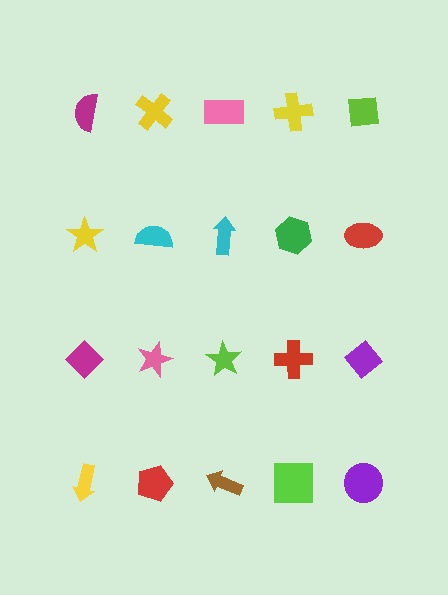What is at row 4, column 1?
A yellow arrow.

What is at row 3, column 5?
A purple diamond.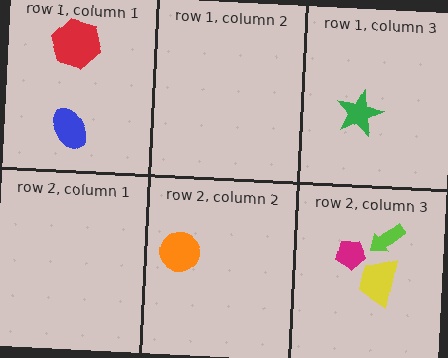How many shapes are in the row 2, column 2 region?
1.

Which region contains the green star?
The row 1, column 3 region.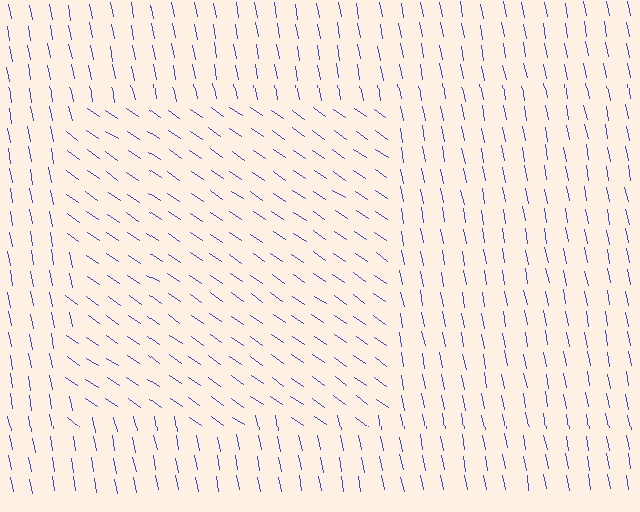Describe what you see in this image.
The image is filled with small blue line segments. A rectangle region in the image has lines oriented differently from the surrounding lines, creating a visible texture boundary.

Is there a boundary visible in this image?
Yes, there is a texture boundary formed by a change in line orientation.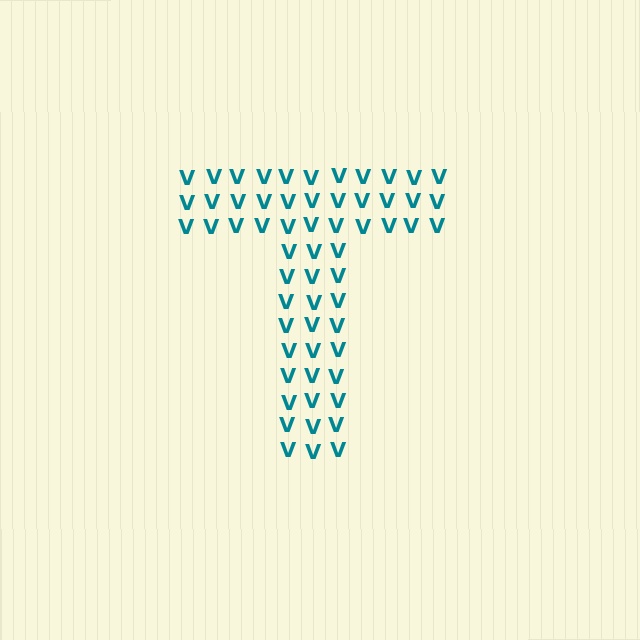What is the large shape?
The large shape is the letter T.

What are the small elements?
The small elements are letter V's.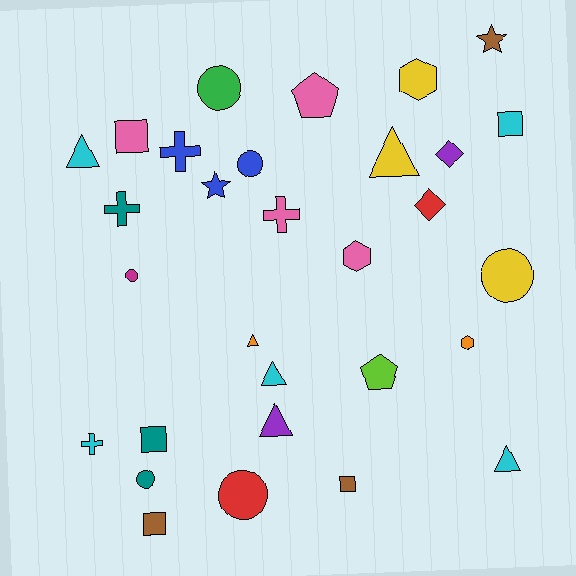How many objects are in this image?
There are 30 objects.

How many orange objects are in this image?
There are 2 orange objects.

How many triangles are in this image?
There are 6 triangles.